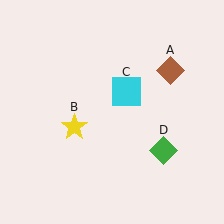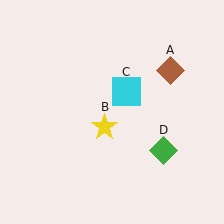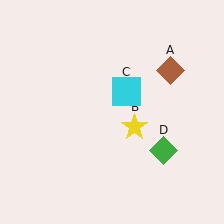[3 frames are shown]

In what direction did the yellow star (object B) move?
The yellow star (object B) moved right.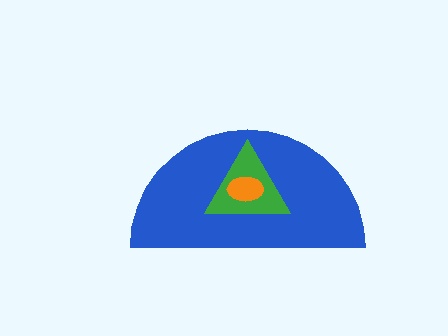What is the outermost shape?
The blue semicircle.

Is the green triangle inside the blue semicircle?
Yes.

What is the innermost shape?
The orange ellipse.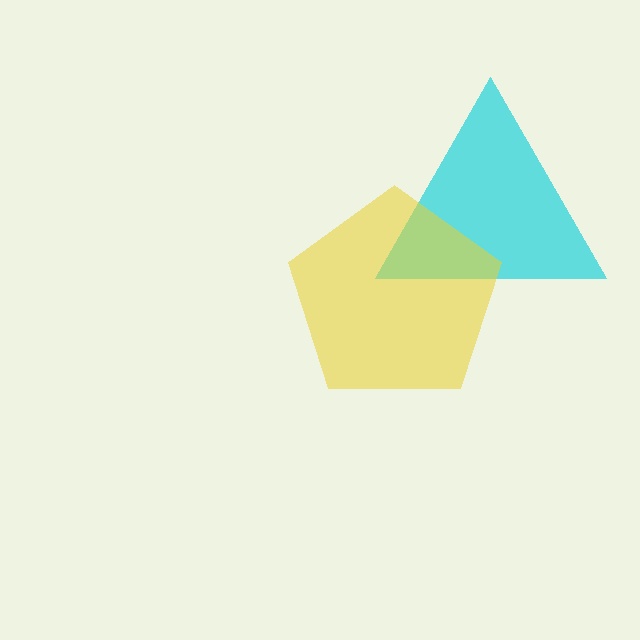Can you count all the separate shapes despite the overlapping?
Yes, there are 2 separate shapes.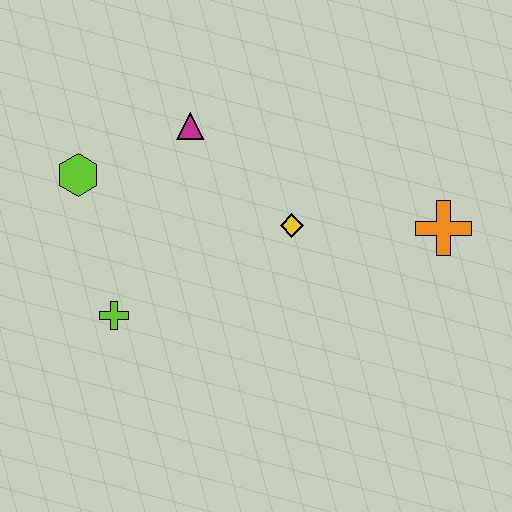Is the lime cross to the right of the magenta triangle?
No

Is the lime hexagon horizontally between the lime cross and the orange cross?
No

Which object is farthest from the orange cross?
The lime hexagon is farthest from the orange cross.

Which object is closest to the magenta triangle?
The lime hexagon is closest to the magenta triangle.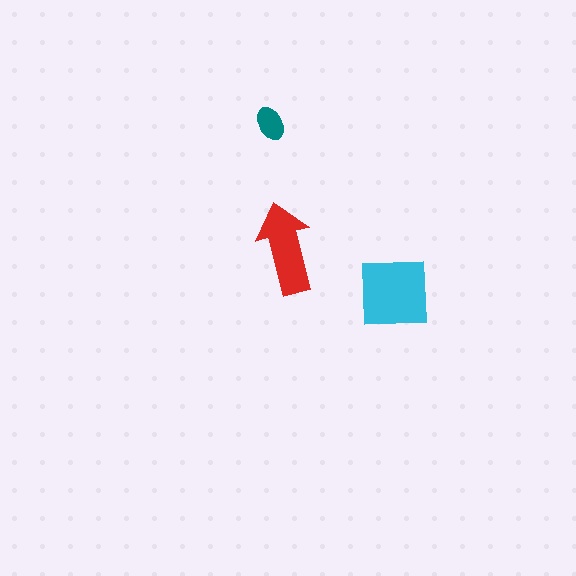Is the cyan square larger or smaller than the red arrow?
Larger.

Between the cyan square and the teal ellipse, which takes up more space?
The cyan square.